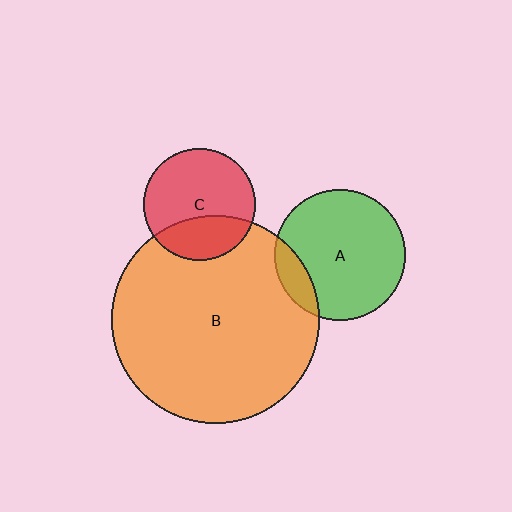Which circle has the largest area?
Circle B (orange).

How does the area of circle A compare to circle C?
Approximately 1.4 times.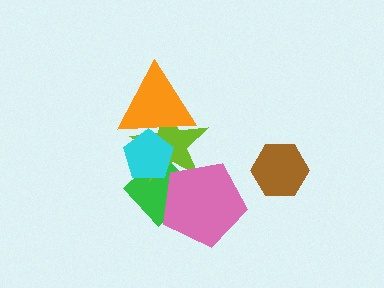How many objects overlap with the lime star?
4 objects overlap with the lime star.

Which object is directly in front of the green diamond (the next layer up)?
The lime star is directly in front of the green diamond.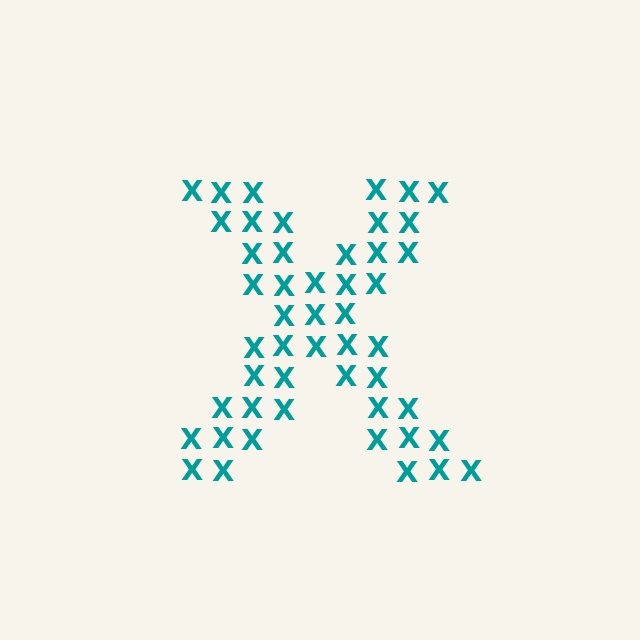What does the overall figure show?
The overall figure shows the letter X.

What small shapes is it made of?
It is made of small letter X's.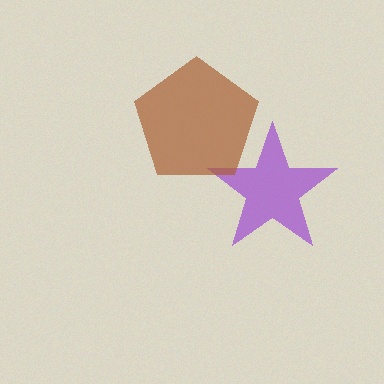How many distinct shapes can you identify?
There are 2 distinct shapes: a purple star, a brown pentagon.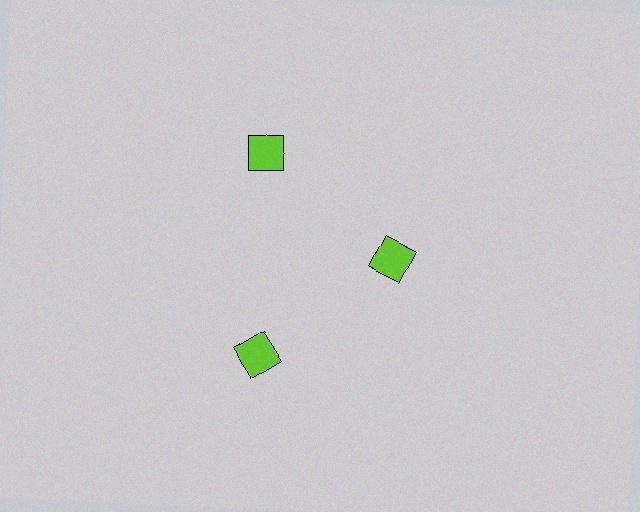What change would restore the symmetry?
The symmetry would be restored by moving it outward, back onto the ring so that all 3 squares sit at equal angles and equal distance from the center.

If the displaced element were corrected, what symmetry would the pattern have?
It would have 3-fold rotational symmetry — the pattern would map onto itself every 120 degrees.